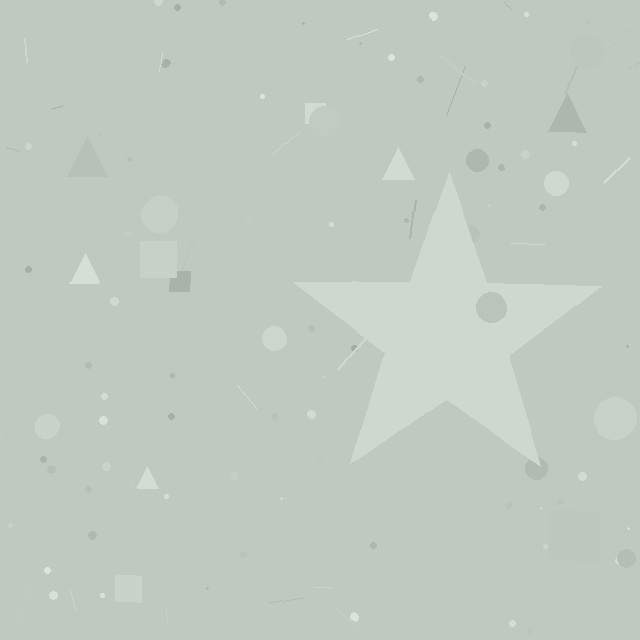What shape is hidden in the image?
A star is hidden in the image.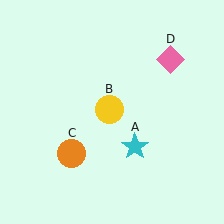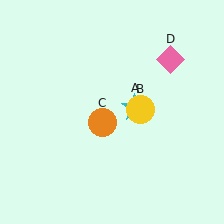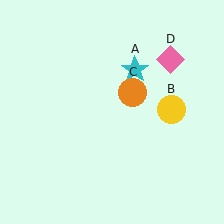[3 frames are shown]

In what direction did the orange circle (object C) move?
The orange circle (object C) moved up and to the right.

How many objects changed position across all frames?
3 objects changed position: cyan star (object A), yellow circle (object B), orange circle (object C).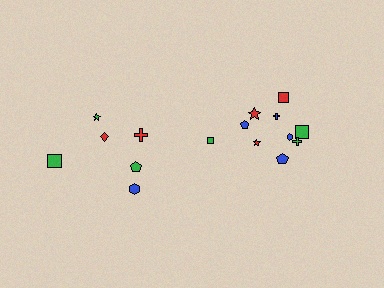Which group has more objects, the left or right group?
The right group.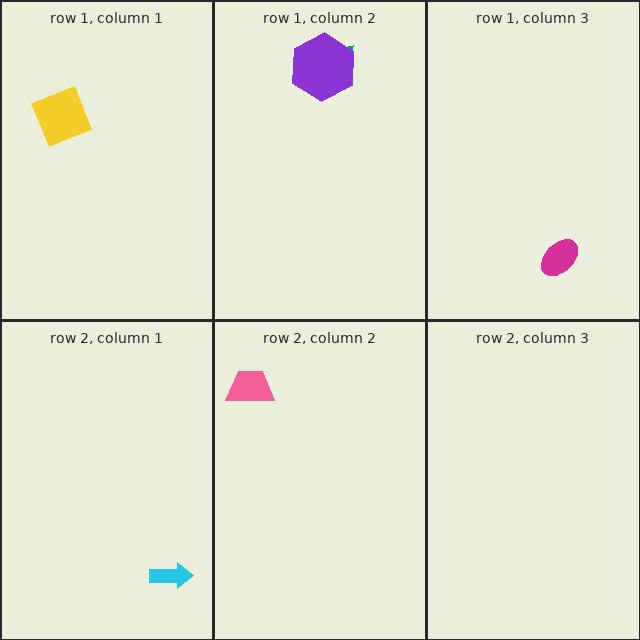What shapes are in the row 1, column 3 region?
The magenta ellipse.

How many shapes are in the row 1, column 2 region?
2.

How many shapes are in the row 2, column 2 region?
1.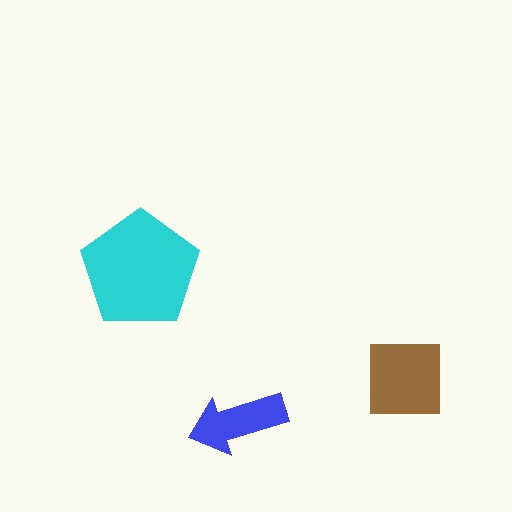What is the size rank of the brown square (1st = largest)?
2nd.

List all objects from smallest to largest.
The blue arrow, the brown square, the cyan pentagon.